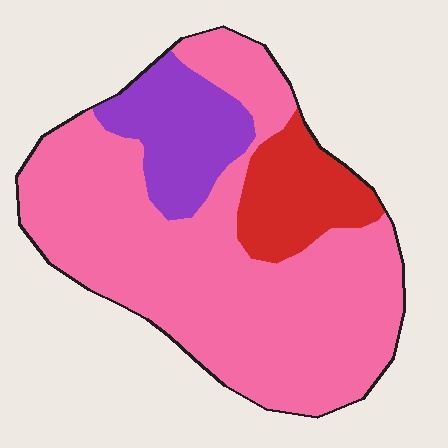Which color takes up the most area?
Pink, at roughly 70%.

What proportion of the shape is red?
Red takes up less than a sixth of the shape.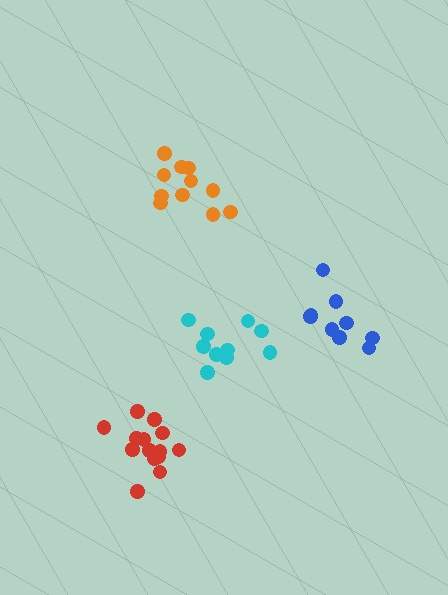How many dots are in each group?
Group 1: 14 dots, Group 2: 10 dots, Group 3: 11 dots, Group 4: 9 dots (44 total).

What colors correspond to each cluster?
The clusters are colored: red, cyan, orange, blue.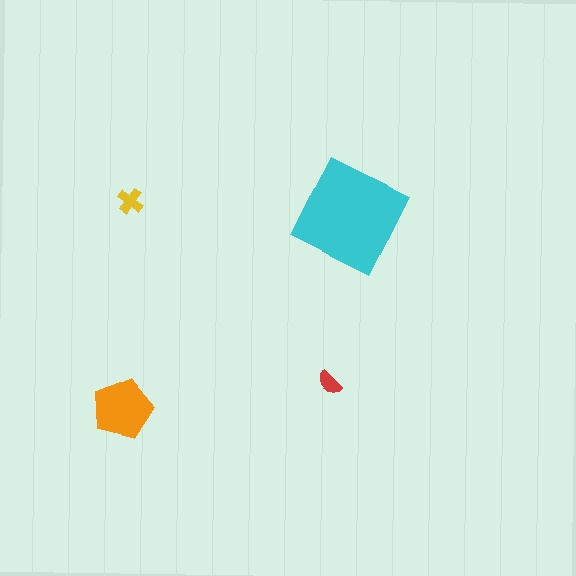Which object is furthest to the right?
The cyan square is rightmost.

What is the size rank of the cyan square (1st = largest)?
1st.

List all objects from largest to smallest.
The cyan square, the orange pentagon, the yellow cross, the red semicircle.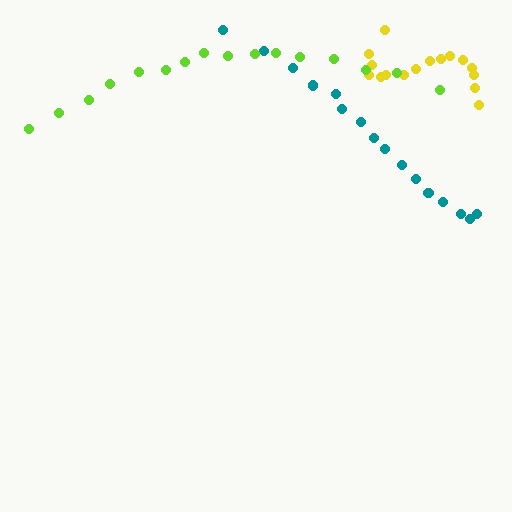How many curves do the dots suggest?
There are 3 distinct paths.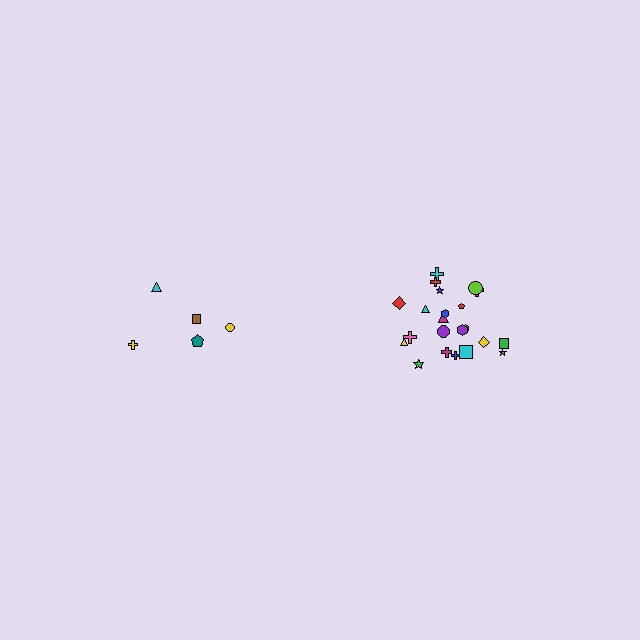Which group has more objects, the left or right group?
The right group.